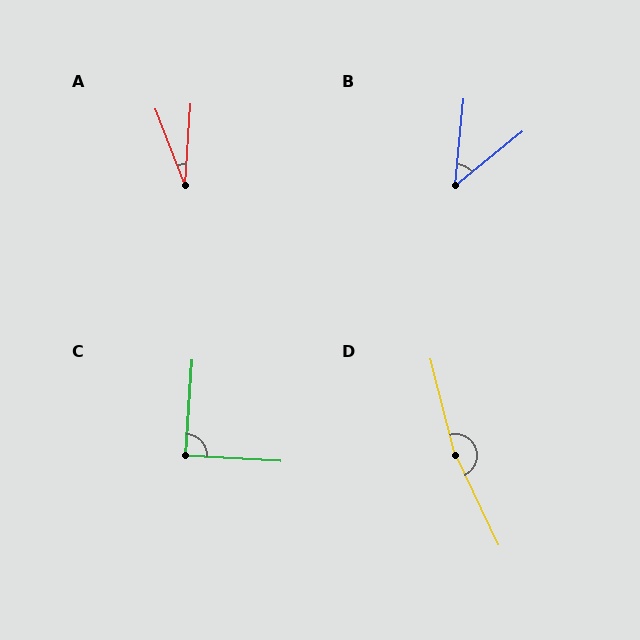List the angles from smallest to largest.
A (25°), B (46°), C (89°), D (169°).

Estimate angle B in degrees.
Approximately 46 degrees.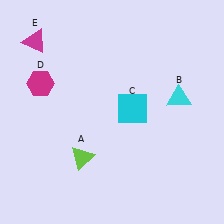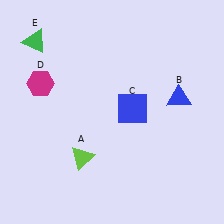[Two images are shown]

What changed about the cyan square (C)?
In Image 1, C is cyan. In Image 2, it changed to blue.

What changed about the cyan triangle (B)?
In Image 1, B is cyan. In Image 2, it changed to blue.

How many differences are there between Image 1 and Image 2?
There are 3 differences between the two images.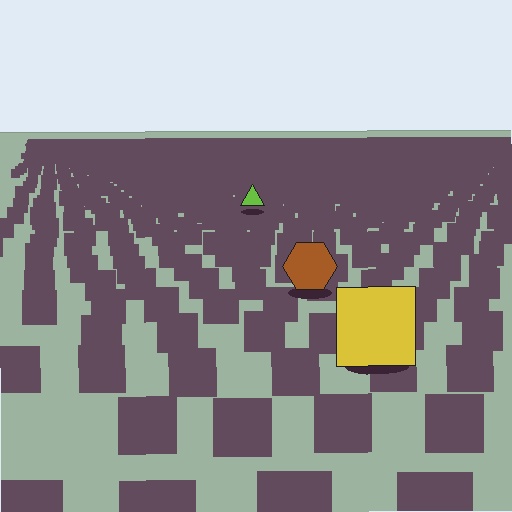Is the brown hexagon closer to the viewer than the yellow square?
No. The yellow square is closer — you can tell from the texture gradient: the ground texture is coarser near it.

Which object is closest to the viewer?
The yellow square is closest. The texture marks near it are larger and more spread out.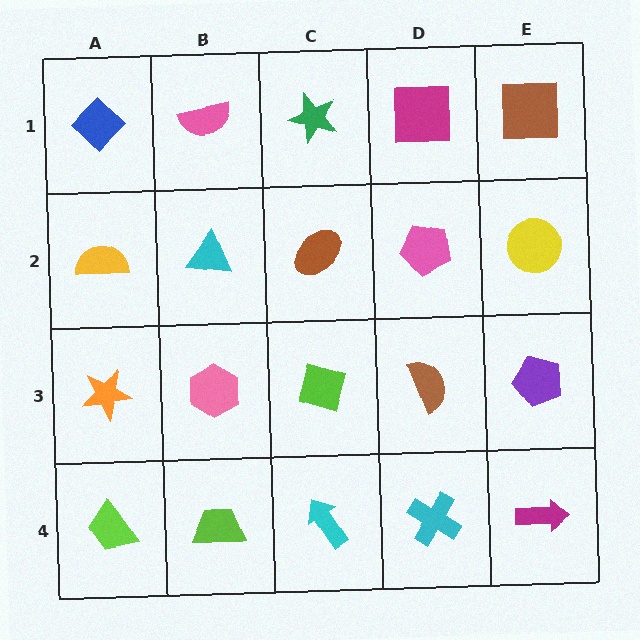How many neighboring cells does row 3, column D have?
4.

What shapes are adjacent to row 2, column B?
A pink semicircle (row 1, column B), a pink hexagon (row 3, column B), a yellow semicircle (row 2, column A), a brown ellipse (row 2, column C).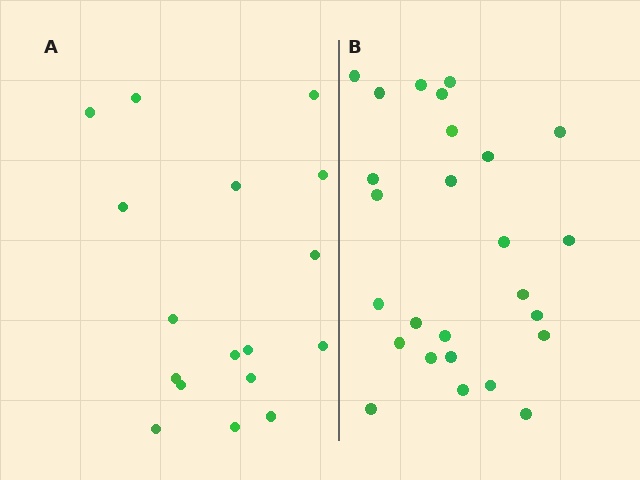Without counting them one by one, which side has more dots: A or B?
Region B (the right region) has more dots.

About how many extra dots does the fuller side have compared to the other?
Region B has roughly 8 or so more dots than region A.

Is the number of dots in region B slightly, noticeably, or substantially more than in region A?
Region B has substantially more. The ratio is roughly 1.5 to 1.